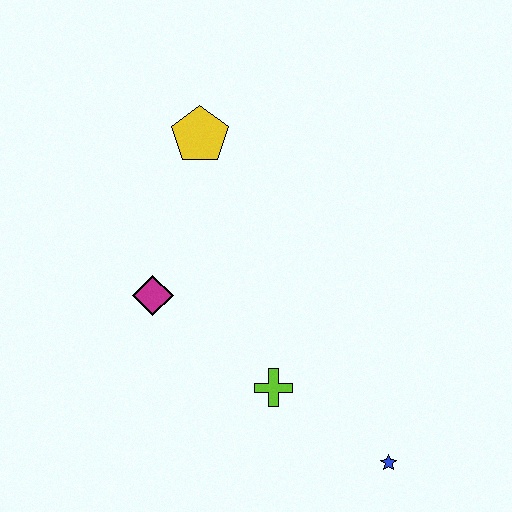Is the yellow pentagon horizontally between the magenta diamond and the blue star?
Yes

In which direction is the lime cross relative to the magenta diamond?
The lime cross is to the right of the magenta diamond.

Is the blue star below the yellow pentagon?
Yes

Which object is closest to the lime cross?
The blue star is closest to the lime cross.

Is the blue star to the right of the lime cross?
Yes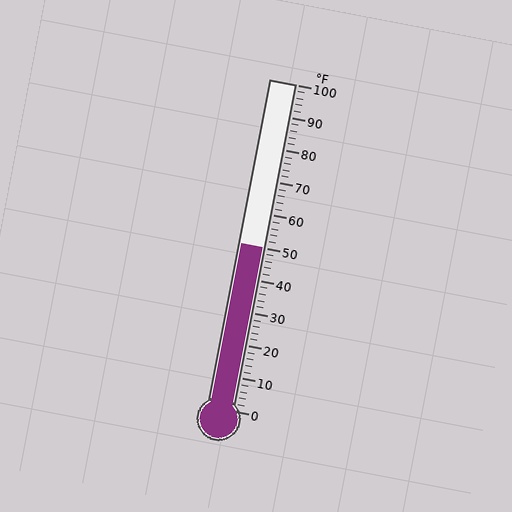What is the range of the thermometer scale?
The thermometer scale ranges from 0°F to 100°F.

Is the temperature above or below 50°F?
The temperature is at 50°F.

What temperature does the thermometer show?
The thermometer shows approximately 50°F.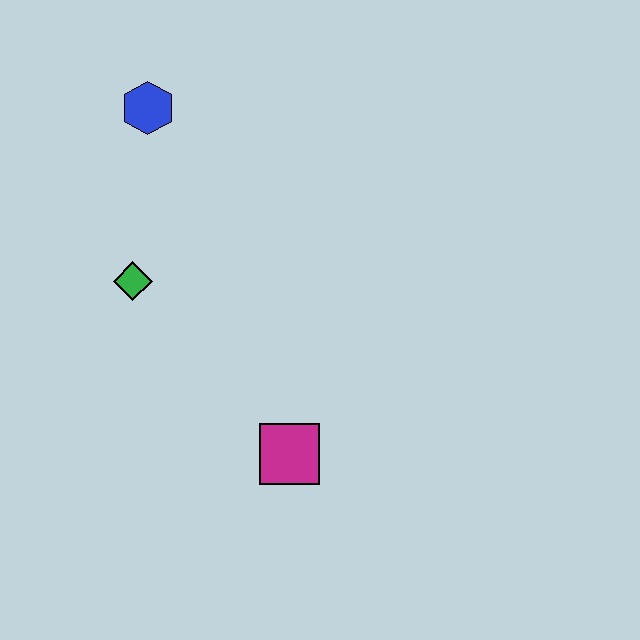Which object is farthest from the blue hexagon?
The magenta square is farthest from the blue hexagon.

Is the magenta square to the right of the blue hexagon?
Yes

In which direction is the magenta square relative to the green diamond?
The magenta square is below the green diamond.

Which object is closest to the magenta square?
The green diamond is closest to the magenta square.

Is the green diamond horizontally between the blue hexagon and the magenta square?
No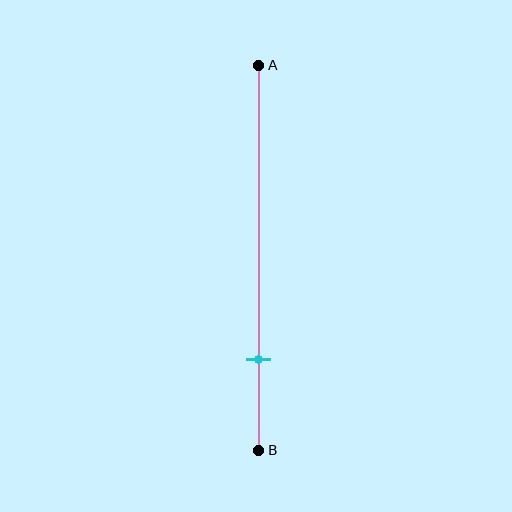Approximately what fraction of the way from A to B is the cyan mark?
The cyan mark is approximately 75% of the way from A to B.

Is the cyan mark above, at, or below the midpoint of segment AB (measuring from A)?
The cyan mark is below the midpoint of segment AB.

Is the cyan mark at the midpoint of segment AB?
No, the mark is at about 75% from A, not at the 50% midpoint.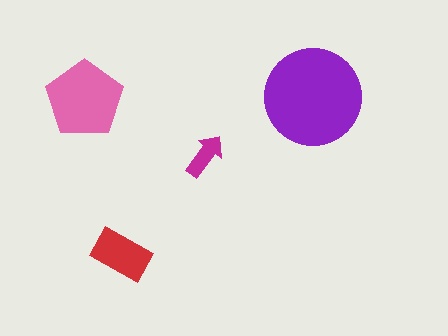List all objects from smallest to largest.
The magenta arrow, the red rectangle, the pink pentagon, the purple circle.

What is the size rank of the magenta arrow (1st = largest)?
4th.